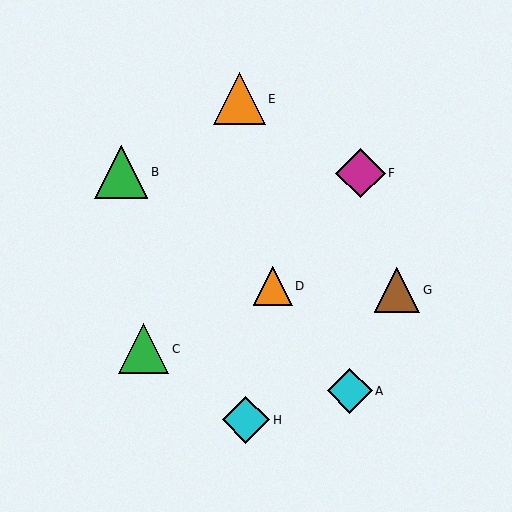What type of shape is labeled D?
Shape D is an orange triangle.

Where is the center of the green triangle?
The center of the green triangle is at (121, 172).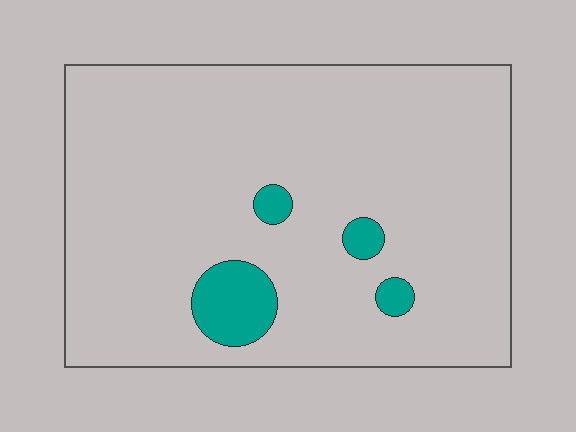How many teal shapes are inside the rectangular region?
4.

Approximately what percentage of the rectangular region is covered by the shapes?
Approximately 5%.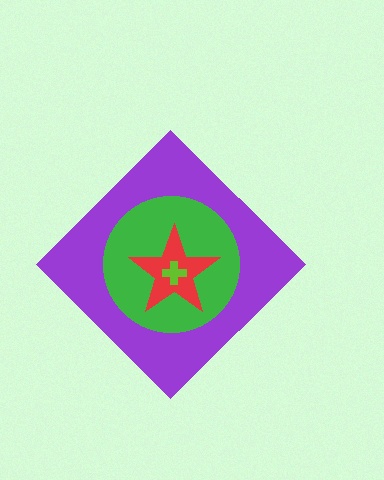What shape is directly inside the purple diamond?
The green circle.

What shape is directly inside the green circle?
The red star.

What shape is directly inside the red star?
The lime cross.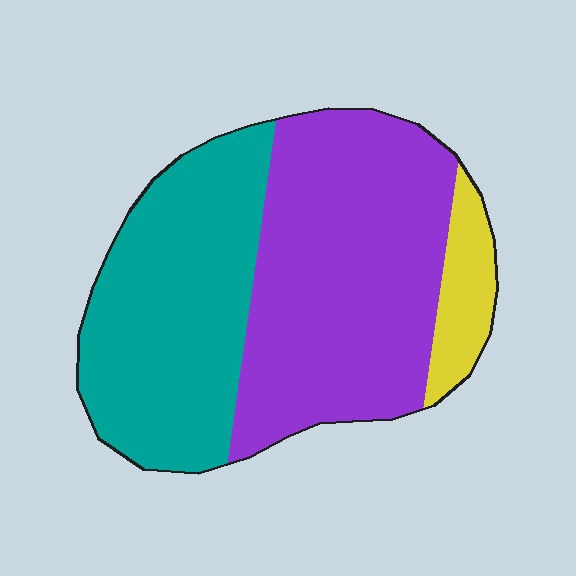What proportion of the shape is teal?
Teal takes up about two fifths (2/5) of the shape.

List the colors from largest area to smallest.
From largest to smallest: purple, teal, yellow.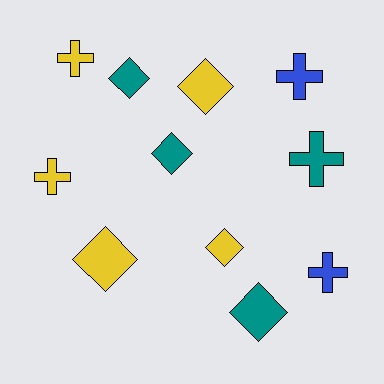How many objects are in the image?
There are 11 objects.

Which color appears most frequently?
Yellow, with 5 objects.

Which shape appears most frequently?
Diamond, with 6 objects.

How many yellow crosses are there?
There are 2 yellow crosses.